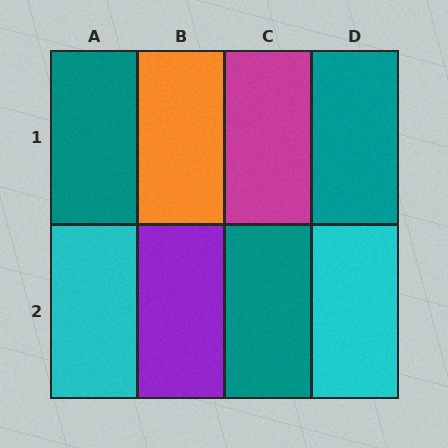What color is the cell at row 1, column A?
Teal.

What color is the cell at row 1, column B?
Orange.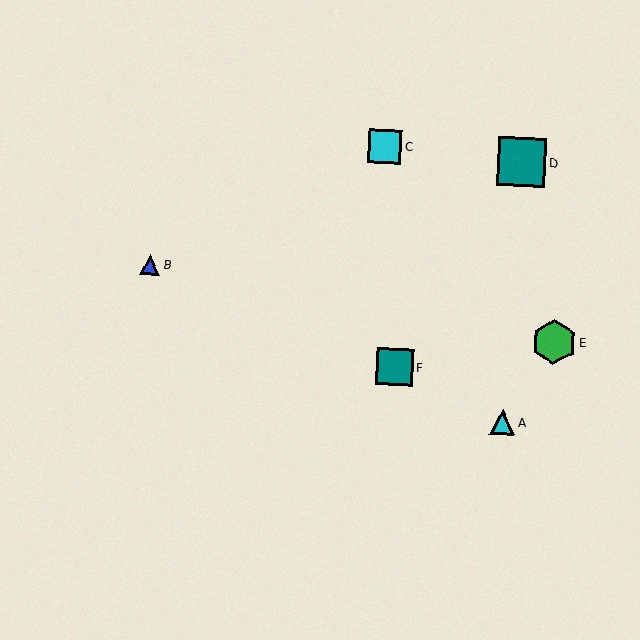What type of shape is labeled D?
Shape D is a teal square.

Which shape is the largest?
The teal square (labeled D) is the largest.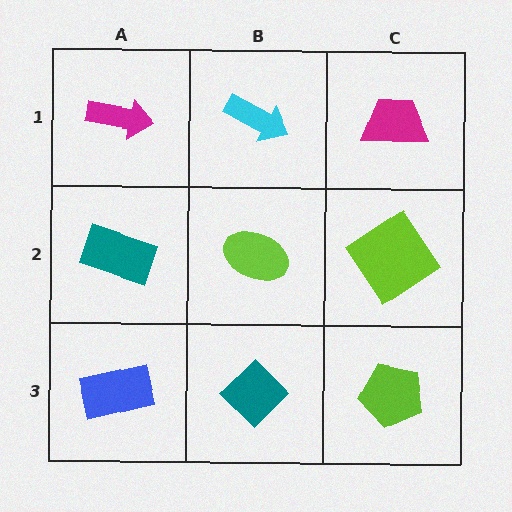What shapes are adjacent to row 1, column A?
A teal rectangle (row 2, column A), a cyan arrow (row 1, column B).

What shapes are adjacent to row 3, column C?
A lime diamond (row 2, column C), a teal diamond (row 3, column B).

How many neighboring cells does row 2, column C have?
3.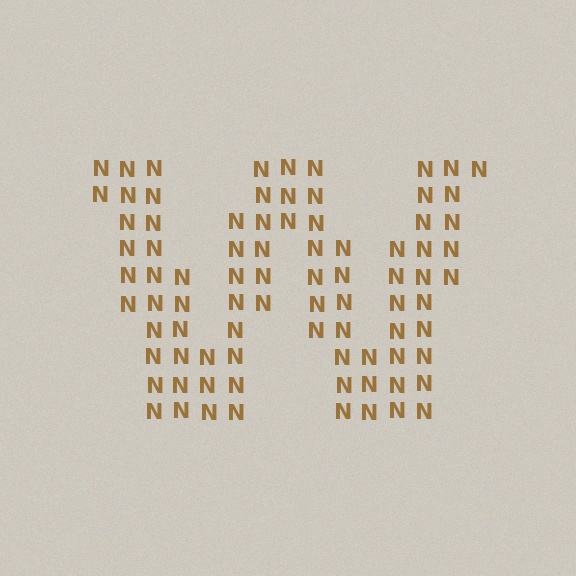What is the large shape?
The large shape is the letter W.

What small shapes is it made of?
It is made of small letter N's.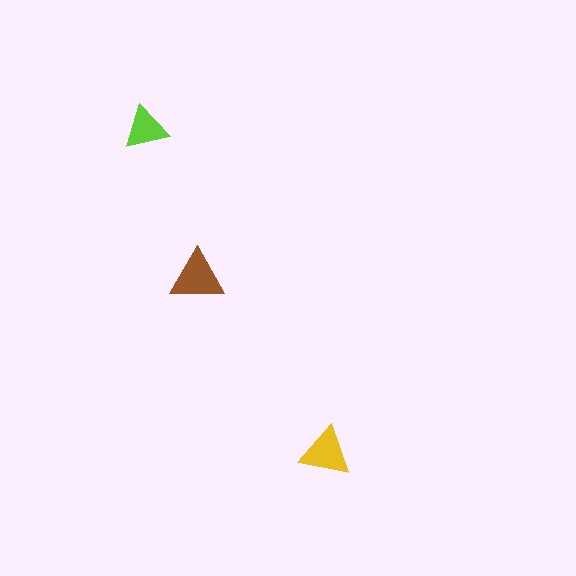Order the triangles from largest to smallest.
the brown one, the yellow one, the lime one.